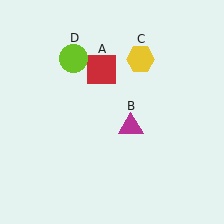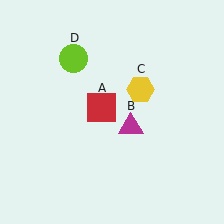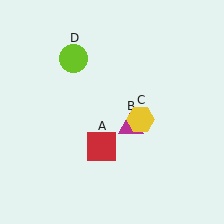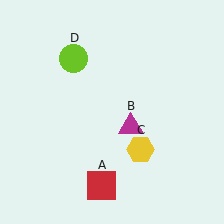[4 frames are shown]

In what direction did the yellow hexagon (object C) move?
The yellow hexagon (object C) moved down.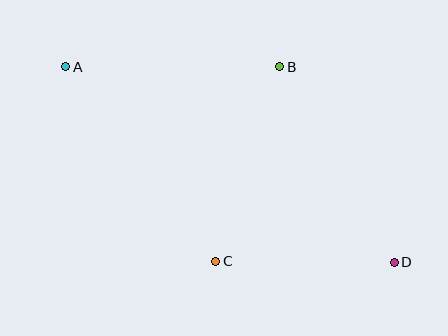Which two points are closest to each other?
Points C and D are closest to each other.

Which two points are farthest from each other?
Points A and D are farthest from each other.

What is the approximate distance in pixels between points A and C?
The distance between A and C is approximately 246 pixels.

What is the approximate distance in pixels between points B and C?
The distance between B and C is approximately 205 pixels.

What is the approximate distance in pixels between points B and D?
The distance between B and D is approximately 226 pixels.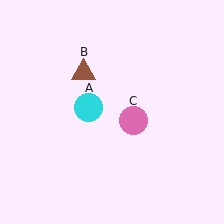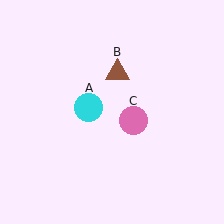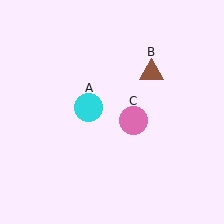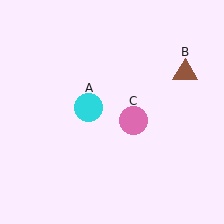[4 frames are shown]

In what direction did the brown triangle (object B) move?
The brown triangle (object B) moved right.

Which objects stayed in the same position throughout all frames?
Cyan circle (object A) and pink circle (object C) remained stationary.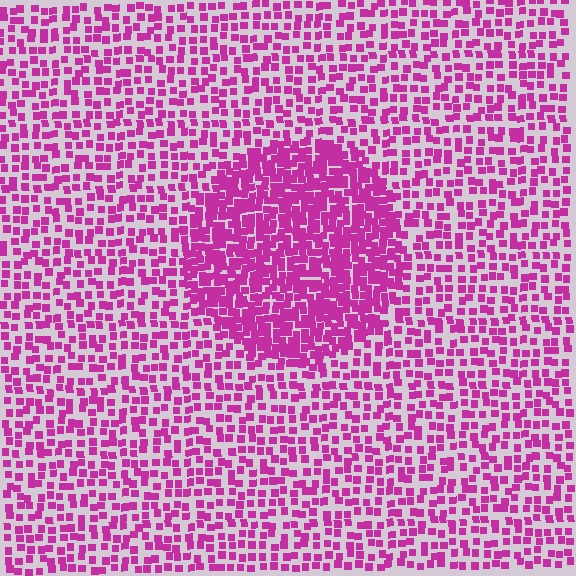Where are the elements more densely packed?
The elements are more densely packed inside the circle boundary.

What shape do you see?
I see a circle.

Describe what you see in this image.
The image contains small magenta elements arranged at two different densities. A circle-shaped region is visible where the elements are more densely packed than the surrounding area.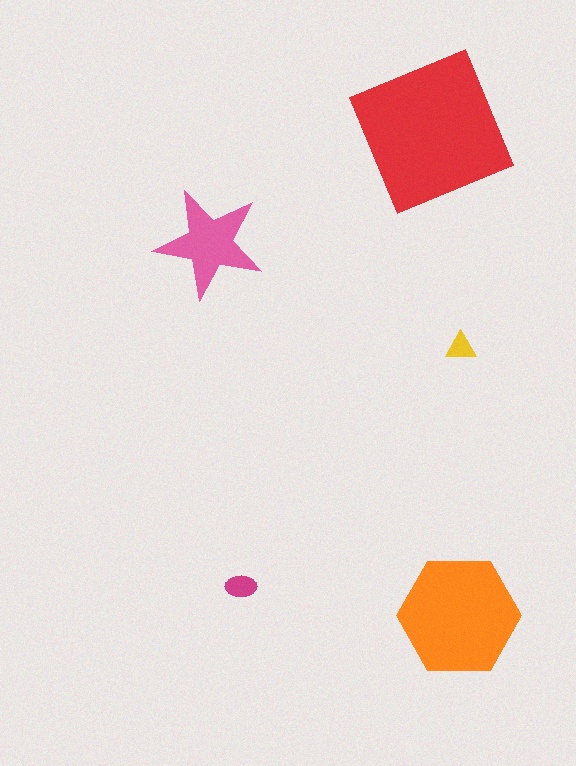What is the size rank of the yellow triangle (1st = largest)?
5th.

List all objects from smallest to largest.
The yellow triangle, the magenta ellipse, the pink star, the orange hexagon, the red square.